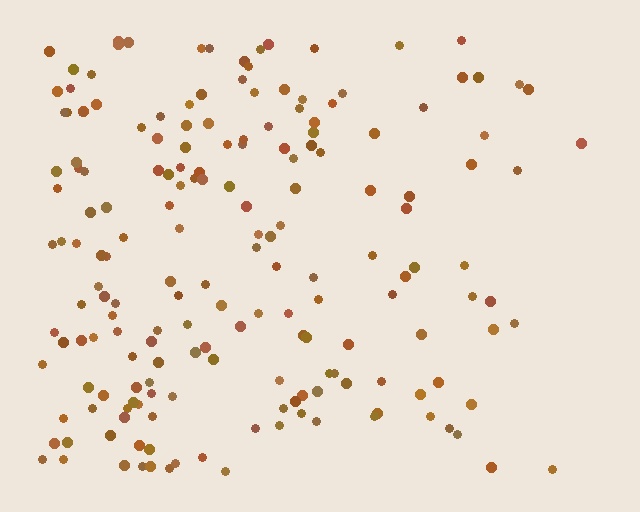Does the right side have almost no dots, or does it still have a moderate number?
Still a moderate number, just noticeably fewer than the left.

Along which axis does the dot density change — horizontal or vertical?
Horizontal.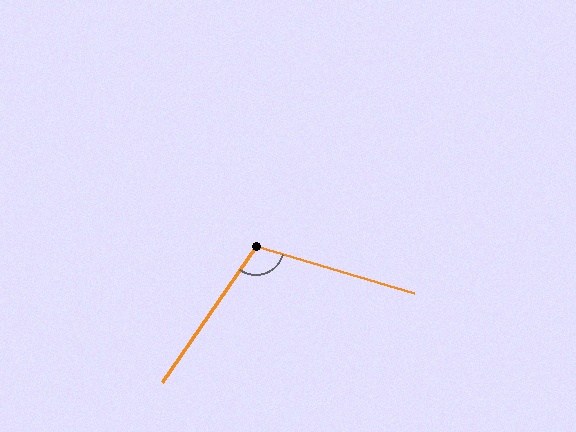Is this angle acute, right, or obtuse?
It is obtuse.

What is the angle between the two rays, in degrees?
Approximately 108 degrees.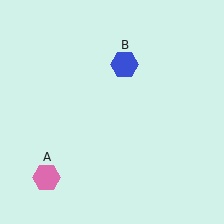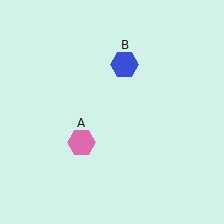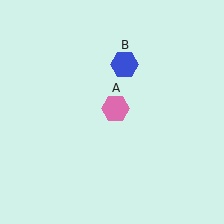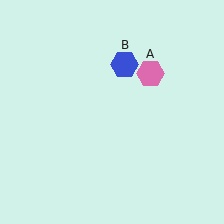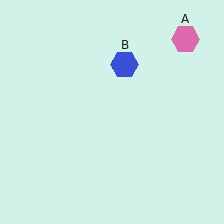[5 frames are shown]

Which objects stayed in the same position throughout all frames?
Blue hexagon (object B) remained stationary.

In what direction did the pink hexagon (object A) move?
The pink hexagon (object A) moved up and to the right.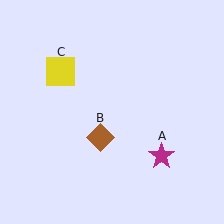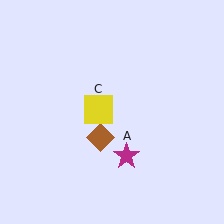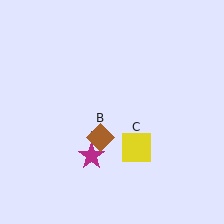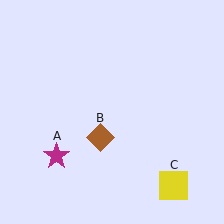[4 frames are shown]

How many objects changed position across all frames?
2 objects changed position: magenta star (object A), yellow square (object C).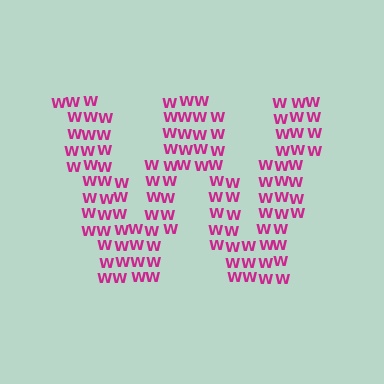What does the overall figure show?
The overall figure shows the letter W.